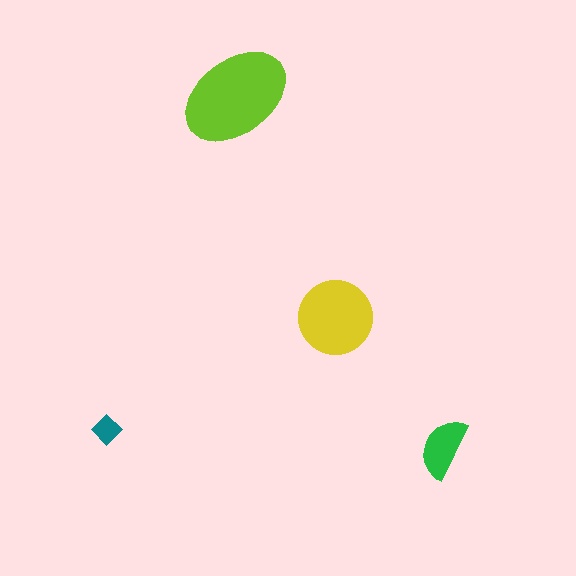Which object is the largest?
The lime ellipse.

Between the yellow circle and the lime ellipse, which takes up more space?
The lime ellipse.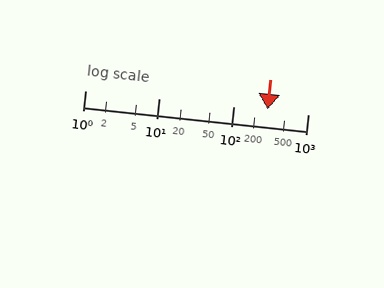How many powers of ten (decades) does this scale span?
The scale spans 3 decades, from 1 to 1000.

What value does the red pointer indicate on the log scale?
The pointer indicates approximately 290.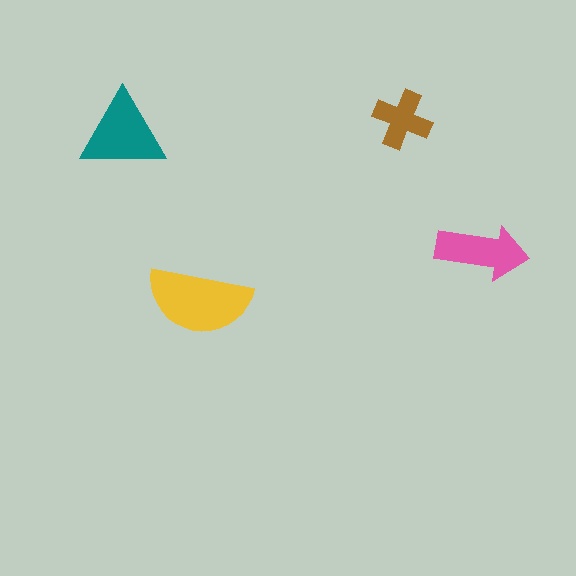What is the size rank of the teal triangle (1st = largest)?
2nd.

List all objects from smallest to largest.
The brown cross, the pink arrow, the teal triangle, the yellow semicircle.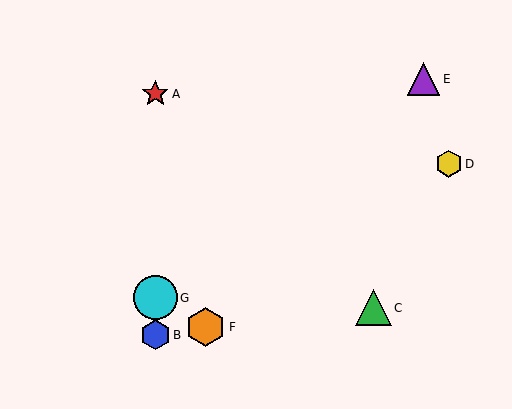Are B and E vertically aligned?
No, B is at x≈155 and E is at x≈423.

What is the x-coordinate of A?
Object A is at x≈155.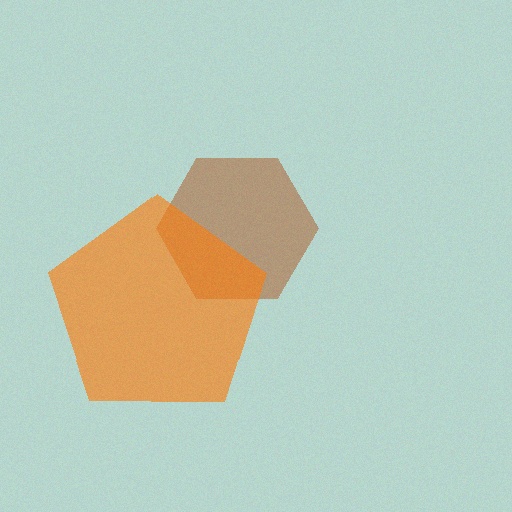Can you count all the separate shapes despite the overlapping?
Yes, there are 2 separate shapes.